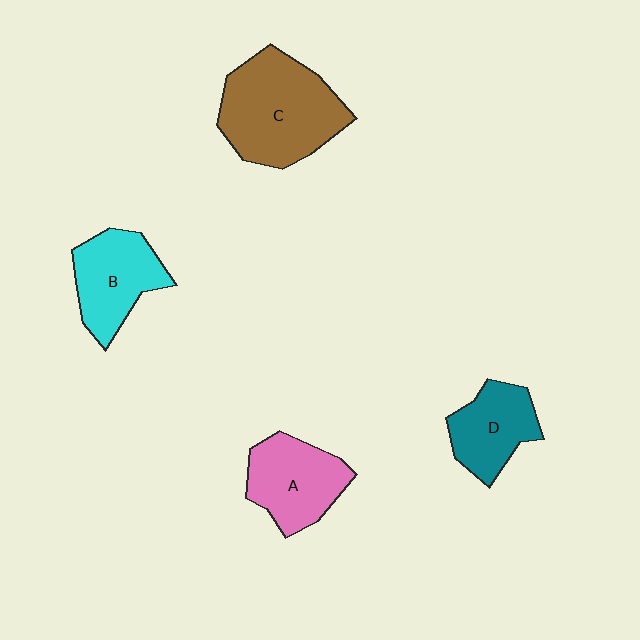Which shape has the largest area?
Shape C (brown).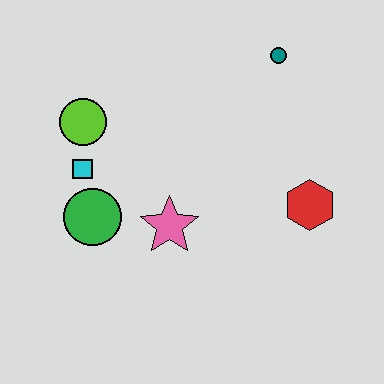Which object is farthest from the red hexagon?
The lime circle is farthest from the red hexagon.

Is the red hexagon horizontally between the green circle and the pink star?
No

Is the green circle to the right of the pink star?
No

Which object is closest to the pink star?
The green circle is closest to the pink star.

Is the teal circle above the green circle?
Yes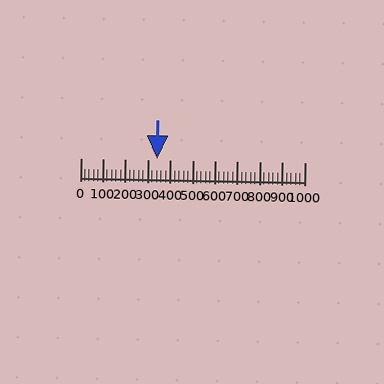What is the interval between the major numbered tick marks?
The major tick marks are spaced 100 units apart.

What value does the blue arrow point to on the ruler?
The blue arrow points to approximately 340.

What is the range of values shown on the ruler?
The ruler shows values from 0 to 1000.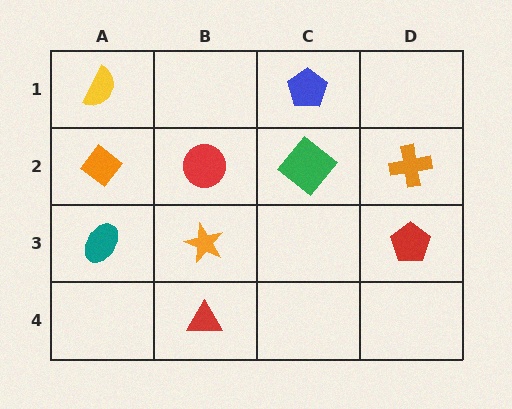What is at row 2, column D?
An orange cross.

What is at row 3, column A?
A teal ellipse.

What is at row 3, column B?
An orange star.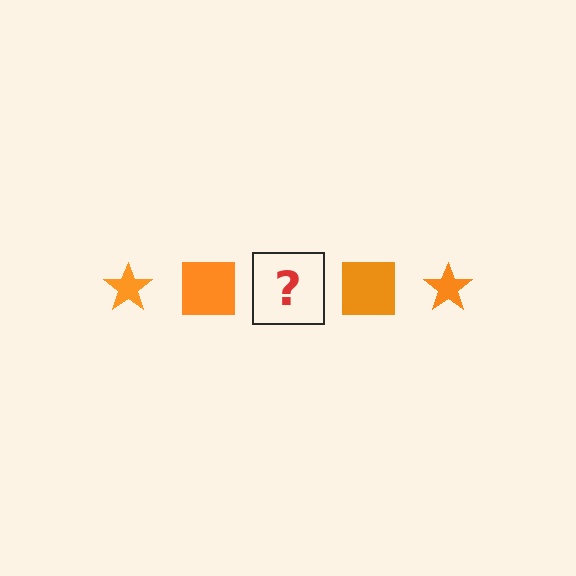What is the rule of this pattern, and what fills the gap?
The rule is that the pattern cycles through star, square shapes in orange. The gap should be filled with an orange star.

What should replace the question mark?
The question mark should be replaced with an orange star.